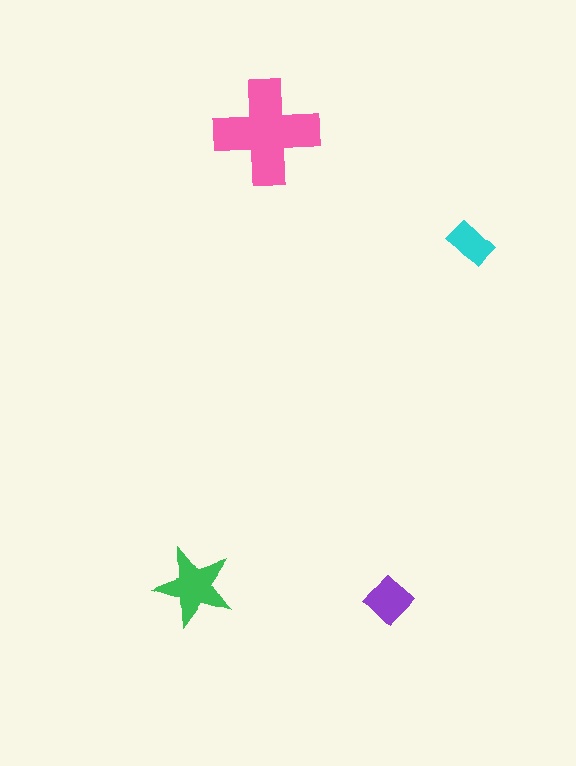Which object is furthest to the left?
The green star is leftmost.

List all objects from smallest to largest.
The cyan rectangle, the purple diamond, the green star, the pink cross.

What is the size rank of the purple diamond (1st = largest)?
3rd.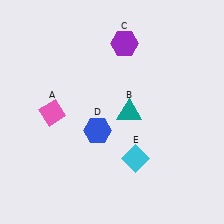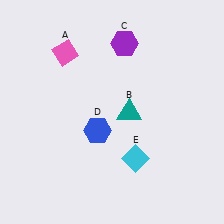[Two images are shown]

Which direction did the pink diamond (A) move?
The pink diamond (A) moved up.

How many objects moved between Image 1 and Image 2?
1 object moved between the two images.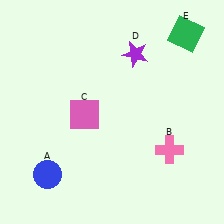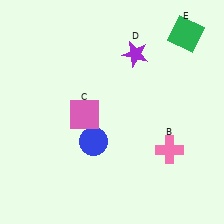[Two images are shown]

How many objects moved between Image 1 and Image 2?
1 object moved between the two images.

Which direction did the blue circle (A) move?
The blue circle (A) moved right.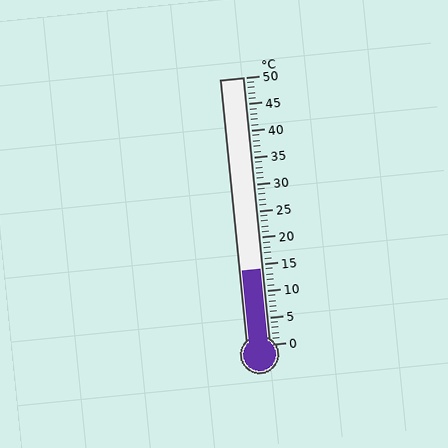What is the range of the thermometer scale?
The thermometer scale ranges from 0°C to 50°C.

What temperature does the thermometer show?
The thermometer shows approximately 14°C.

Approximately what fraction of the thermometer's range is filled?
The thermometer is filled to approximately 30% of its range.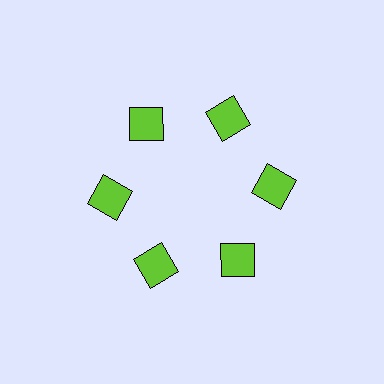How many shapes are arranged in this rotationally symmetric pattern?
There are 6 shapes, arranged in 6 groups of 1.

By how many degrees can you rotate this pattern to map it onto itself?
The pattern maps onto itself every 60 degrees of rotation.